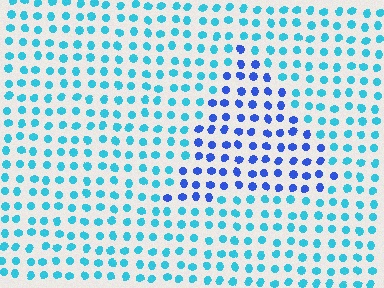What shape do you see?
I see a triangle.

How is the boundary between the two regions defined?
The boundary is defined purely by a slight shift in hue (about 39 degrees). Spacing, size, and orientation are identical on both sides.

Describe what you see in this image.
The image is filled with small cyan elements in a uniform arrangement. A triangle-shaped region is visible where the elements are tinted to a slightly different hue, forming a subtle color boundary.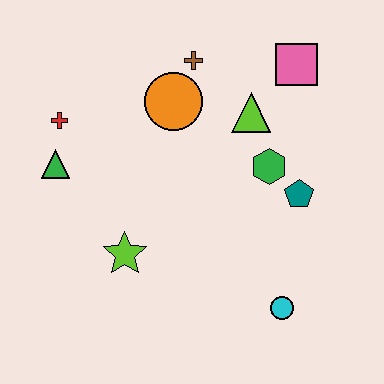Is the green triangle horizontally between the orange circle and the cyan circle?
No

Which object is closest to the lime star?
The green triangle is closest to the lime star.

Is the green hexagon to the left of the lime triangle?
No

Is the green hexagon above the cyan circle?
Yes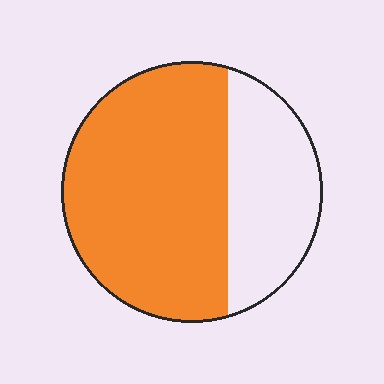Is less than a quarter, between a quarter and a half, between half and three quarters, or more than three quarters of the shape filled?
Between half and three quarters.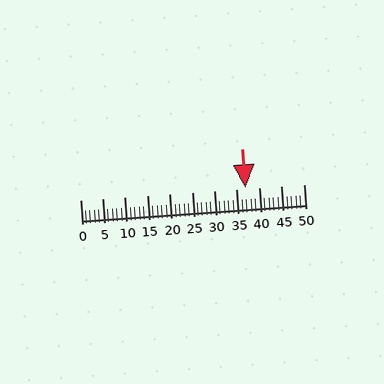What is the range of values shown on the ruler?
The ruler shows values from 0 to 50.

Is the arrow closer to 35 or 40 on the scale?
The arrow is closer to 35.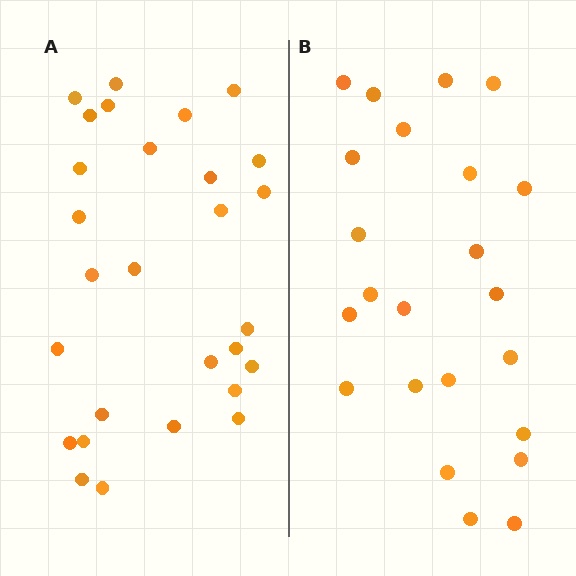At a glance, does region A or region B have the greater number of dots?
Region A (the left region) has more dots.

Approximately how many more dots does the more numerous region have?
Region A has about 5 more dots than region B.